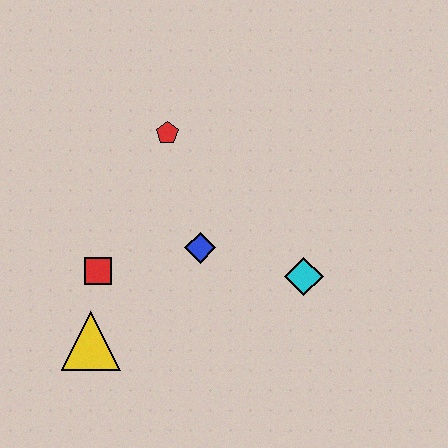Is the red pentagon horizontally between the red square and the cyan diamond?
Yes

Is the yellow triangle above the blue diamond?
No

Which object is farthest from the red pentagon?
The yellow triangle is farthest from the red pentagon.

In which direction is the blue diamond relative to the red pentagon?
The blue diamond is below the red pentagon.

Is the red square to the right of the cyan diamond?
No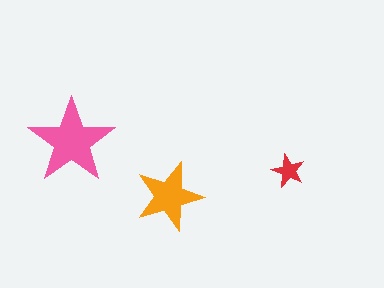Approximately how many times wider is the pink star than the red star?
About 2.5 times wider.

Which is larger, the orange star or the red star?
The orange one.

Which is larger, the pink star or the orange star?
The pink one.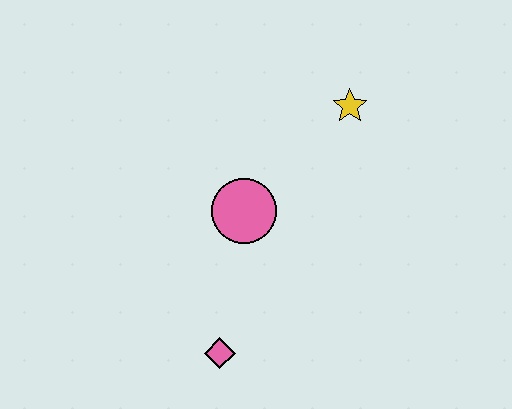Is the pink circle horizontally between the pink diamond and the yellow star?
Yes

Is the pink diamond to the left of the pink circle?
Yes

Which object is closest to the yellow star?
The pink circle is closest to the yellow star.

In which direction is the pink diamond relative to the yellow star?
The pink diamond is below the yellow star.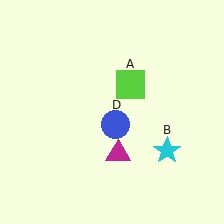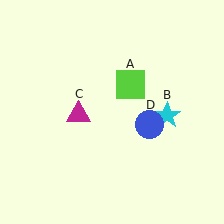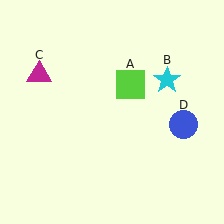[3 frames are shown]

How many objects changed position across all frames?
3 objects changed position: cyan star (object B), magenta triangle (object C), blue circle (object D).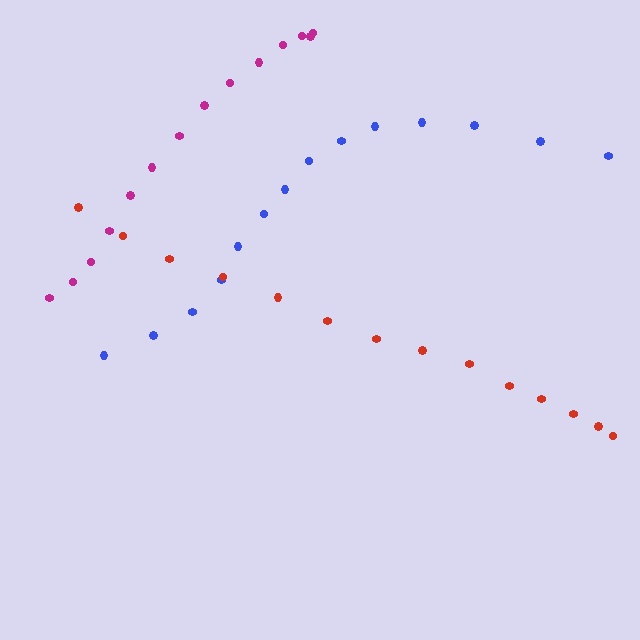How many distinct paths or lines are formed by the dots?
There are 3 distinct paths.